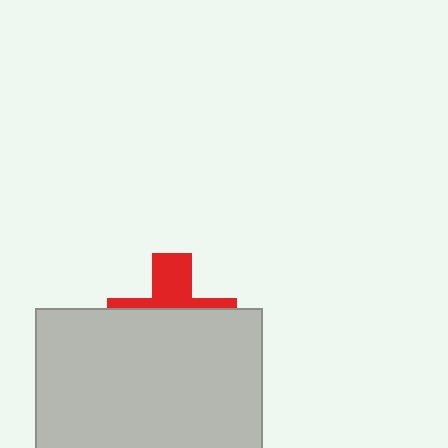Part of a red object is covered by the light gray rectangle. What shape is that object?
It is a cross.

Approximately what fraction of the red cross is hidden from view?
Roughly 65% of the red cross is hidden behind the light gray rectangle.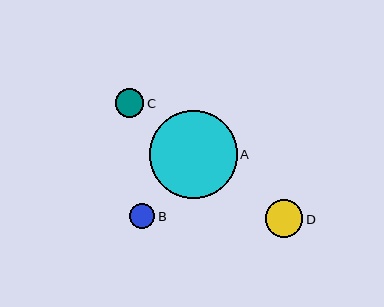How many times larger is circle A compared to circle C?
Circle A is approximately 3.1 times the size of circle C.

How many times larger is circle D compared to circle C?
Circle D is approximately 1.3 times the size of circle C.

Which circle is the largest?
Circle A is the largest with a size of approximately 88 pixels.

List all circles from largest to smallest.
From largest to smallest: A, D, C, B.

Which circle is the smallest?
Circle B is the smallest with a size of approximately 25 pixels.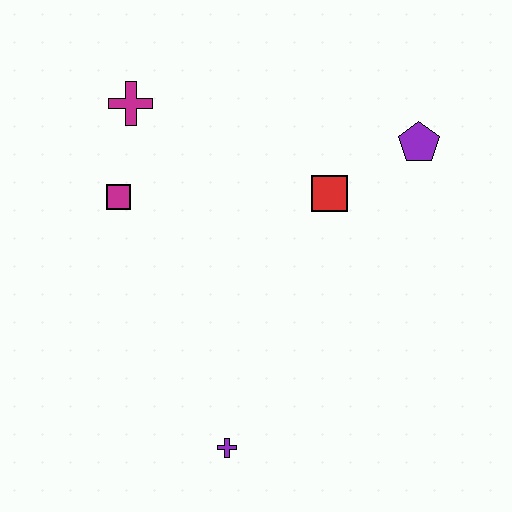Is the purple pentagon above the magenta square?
Yes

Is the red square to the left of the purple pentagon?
Yes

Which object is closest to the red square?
The purple pentagon is closest to the red square.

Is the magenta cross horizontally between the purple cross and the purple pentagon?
No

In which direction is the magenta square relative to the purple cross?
The magenta square is above the purple cross.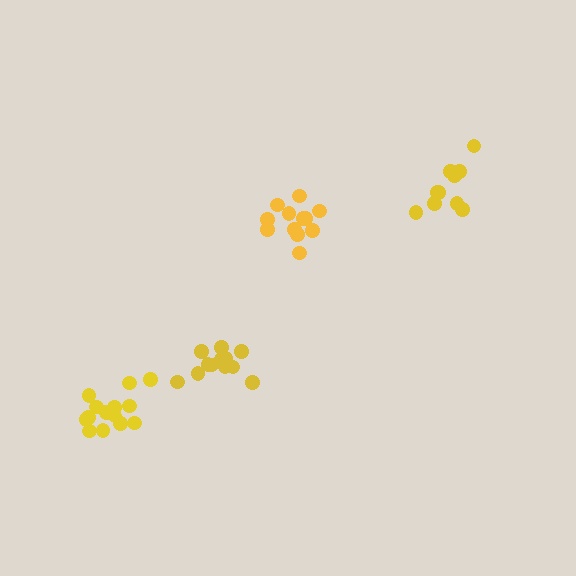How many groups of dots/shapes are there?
There are 4 groups.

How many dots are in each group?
Group 1: 12 dots, Group 2: 14 dots, Group 3: 12 dots, Group 4: 10 dots (48 total).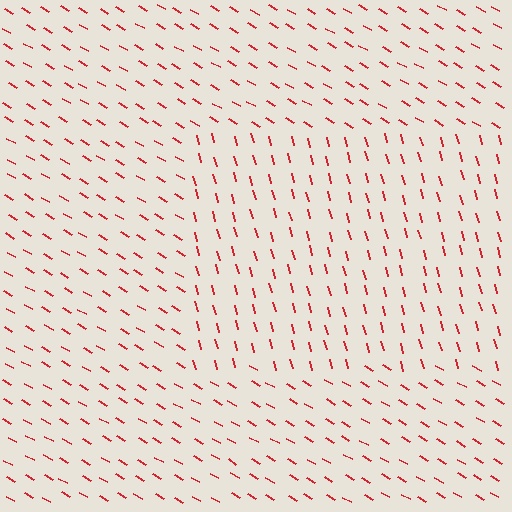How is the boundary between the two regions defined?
The boundary is defined purely by a change in line orientation (approximately 45 degrees difference). All lines are the same color and thickness.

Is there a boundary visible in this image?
Yes, there is a texture boundary formed by a change in line orientation.